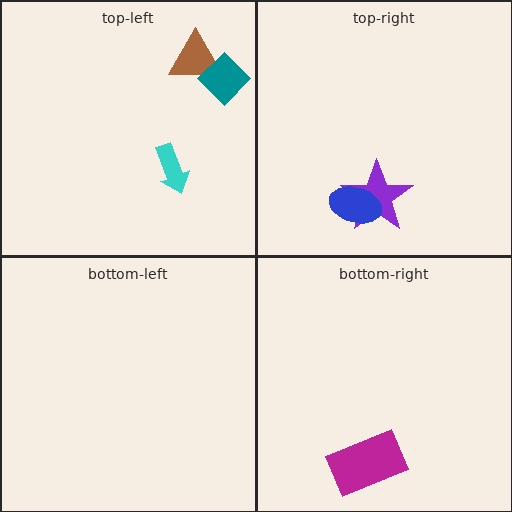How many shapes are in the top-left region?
3.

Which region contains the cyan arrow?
The top-left region.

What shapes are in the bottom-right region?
The magenta rectangle.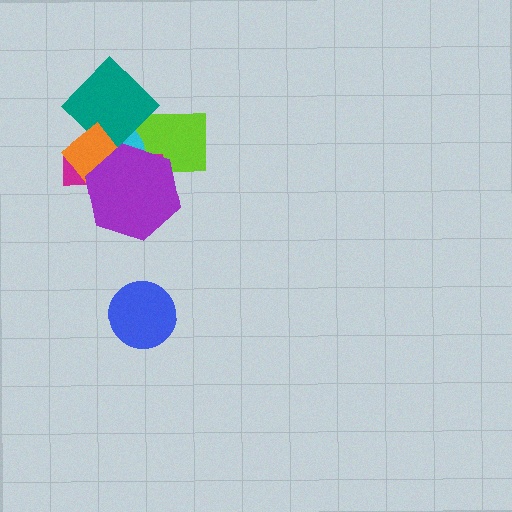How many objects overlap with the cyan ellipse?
5 objects overlap with the cyan ellipse.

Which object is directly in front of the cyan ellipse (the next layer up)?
The teal diamond is directly in front of the cyan ellipse.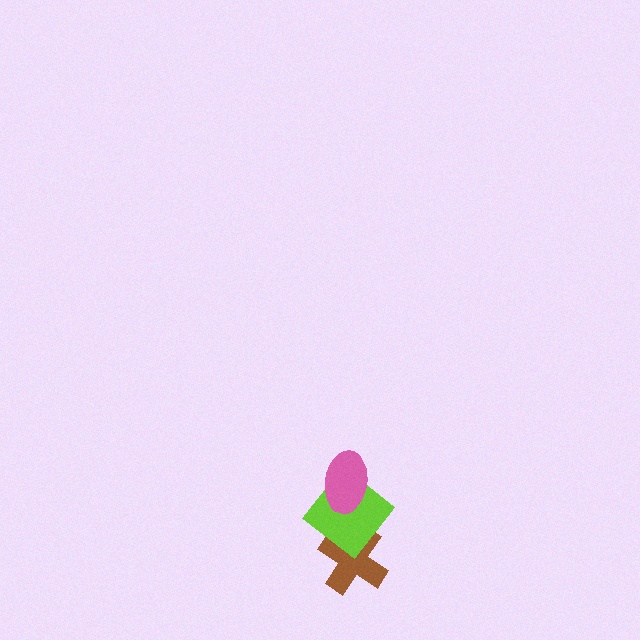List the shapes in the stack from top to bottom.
From top to bottom: the pink ellipse, the lime diamond, the brown cross.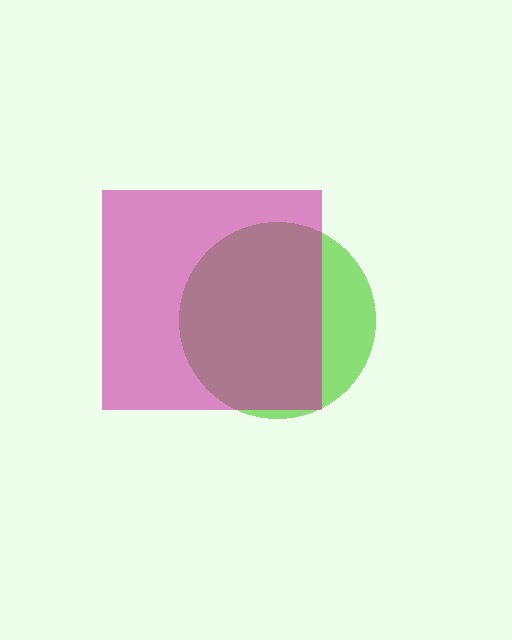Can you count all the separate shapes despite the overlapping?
Yes, there are 2 separate shapes.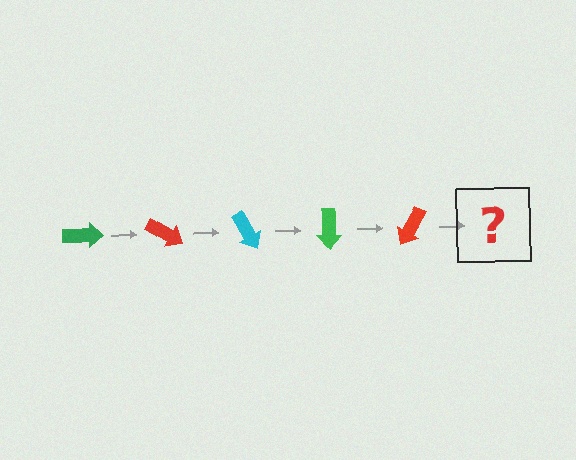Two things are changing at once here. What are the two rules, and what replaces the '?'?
The two rules are that it rotates 30 degrees each step and the color cycles through green, red, and cyan. The '?' should be a cyan arrow, rotated 150 degrees from the start.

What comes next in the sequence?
The next element should be a cyan arrow, rotated 150 degrees from the start.